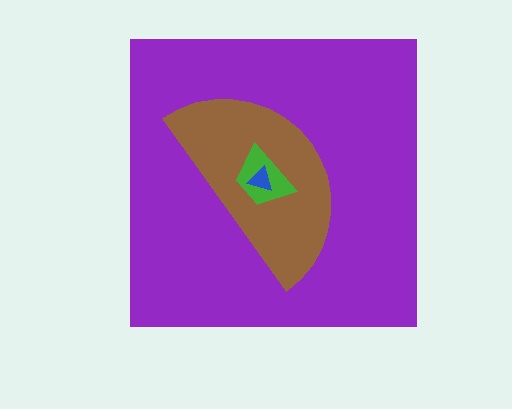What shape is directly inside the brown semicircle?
The green trapezoid.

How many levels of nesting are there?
4.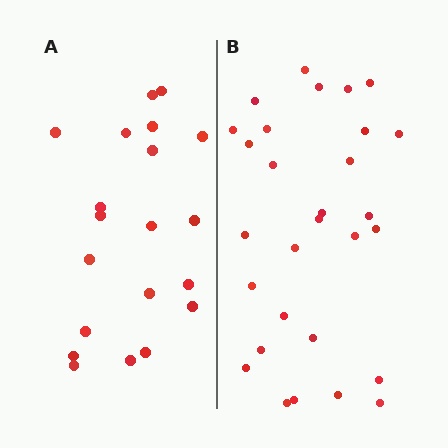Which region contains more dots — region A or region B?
Region B (the right region) has more dots.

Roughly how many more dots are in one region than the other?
Region B has roughly 8 or so more dots than region A.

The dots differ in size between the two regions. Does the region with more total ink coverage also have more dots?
No. Region A has more total ink coverage because its dots are larger, but region B actually contains more individual dots. Total area can be misleading — the number of items is what matters here.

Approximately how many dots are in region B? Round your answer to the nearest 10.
About 30 dots. (The exact count is 29, which rounds to 30.)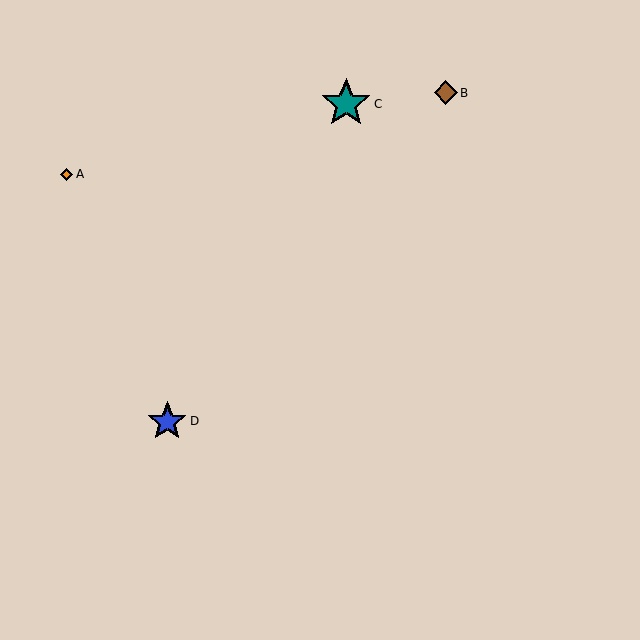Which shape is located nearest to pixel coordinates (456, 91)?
The brown diamond (labeled B) at (446, 93) is nearest to that location.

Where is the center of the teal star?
The center of the teal star is at (346, 104).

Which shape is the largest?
The teal star (labeled C) is the largest.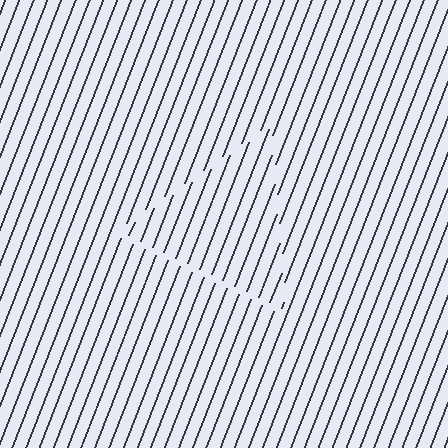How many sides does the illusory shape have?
3 sides — the line-ends trace a triangle.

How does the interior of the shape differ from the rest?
The interior of the shape contains the same grating, shifted by half a period — the contour is defined by the phase discontinuity where line-ends from the inner and outer gratings abut.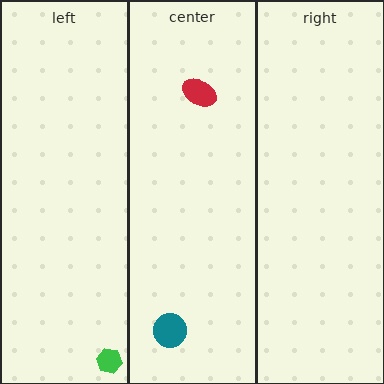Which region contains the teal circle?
The center region.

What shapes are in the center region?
The teal circle, the red ellipse.